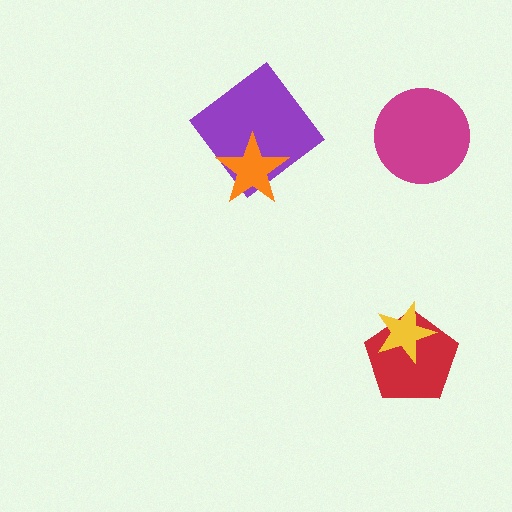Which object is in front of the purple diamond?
The orange star is in front of the purple diamond.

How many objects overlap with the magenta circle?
0 objects overlap with the magenta circle.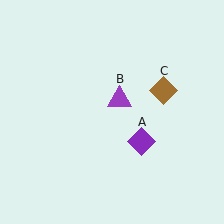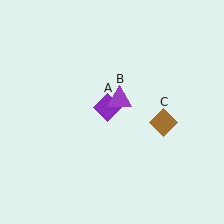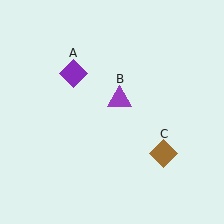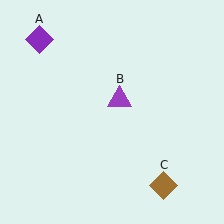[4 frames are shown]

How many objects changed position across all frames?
2 objects changed position: purple diamond (object A), brown diamond (object C).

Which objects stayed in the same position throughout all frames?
Purple triangle (object B) remained stationary.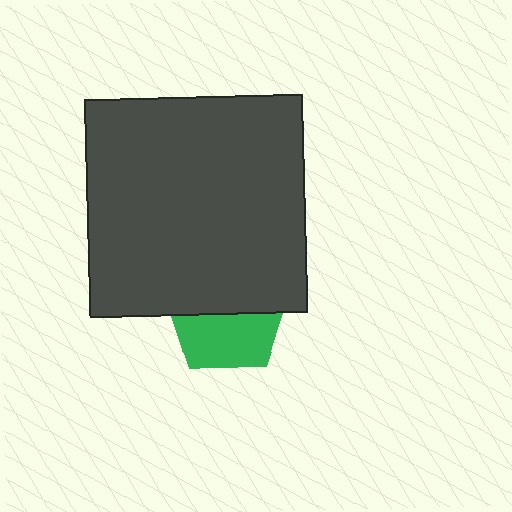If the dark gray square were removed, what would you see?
You would see the complete green pentagon.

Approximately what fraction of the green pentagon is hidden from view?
Roughly 51% of the green pentagon is hidden behind the dark gray square.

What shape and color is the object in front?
The object in front is a dark gray square.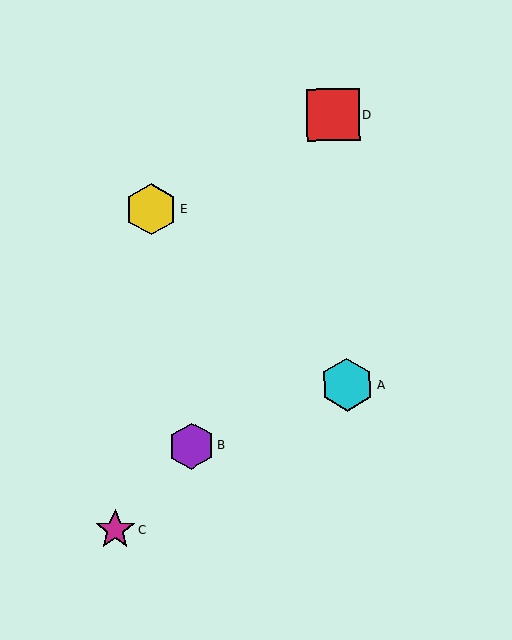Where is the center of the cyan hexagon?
The center of the cyan hexagon is at (347, 385).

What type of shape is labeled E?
Shape E is a yellow hexagon.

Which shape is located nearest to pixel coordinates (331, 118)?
The red square (labeled D) at (333, 115) is nearest to that location.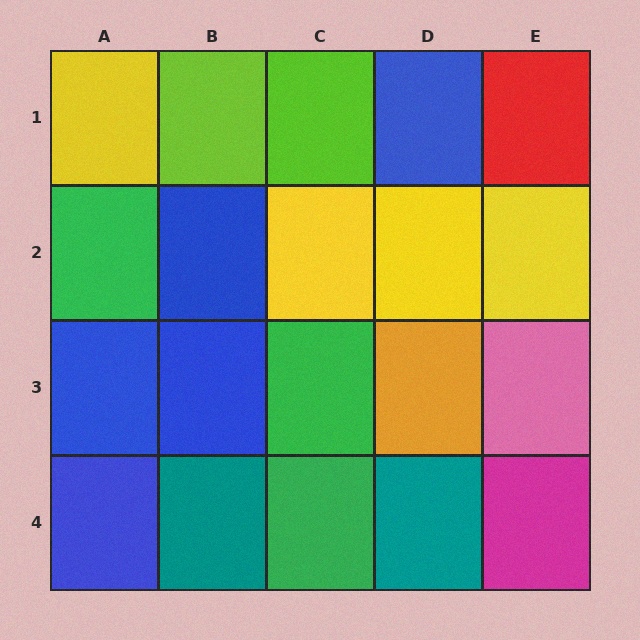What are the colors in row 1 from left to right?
Yellow, lime, lime, blue, red.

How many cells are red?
1 cell is red.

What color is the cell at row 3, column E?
Pink.